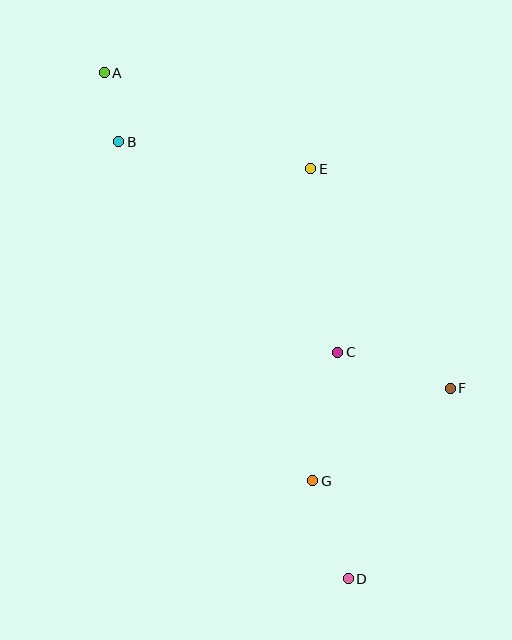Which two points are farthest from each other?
Points A and D are farthest from each other.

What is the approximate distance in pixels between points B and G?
The distance between B and G is approximately 391 pixels.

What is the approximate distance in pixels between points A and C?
The distance between A and C is approximately 364 pixels.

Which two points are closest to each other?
Points A and B are closest to each other.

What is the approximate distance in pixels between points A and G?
The distance between A and G is approximately 458 pixels.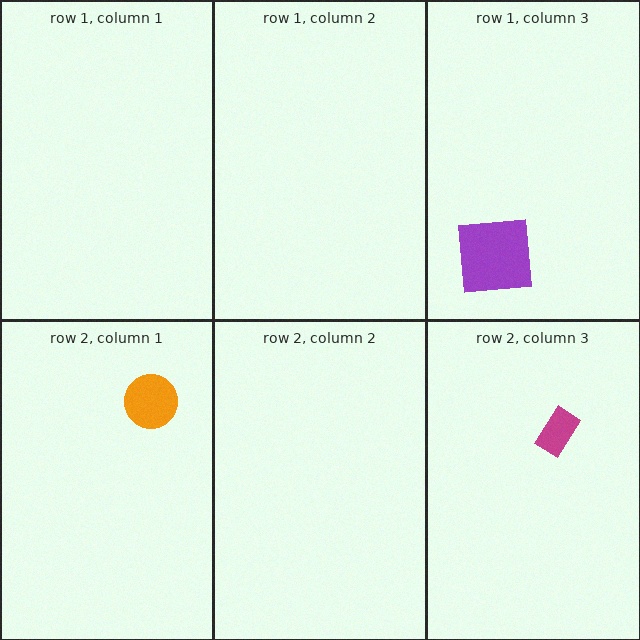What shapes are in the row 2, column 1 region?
The orange circle.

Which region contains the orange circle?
The row 2, column 1 region.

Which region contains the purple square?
The row 1, column 3 region.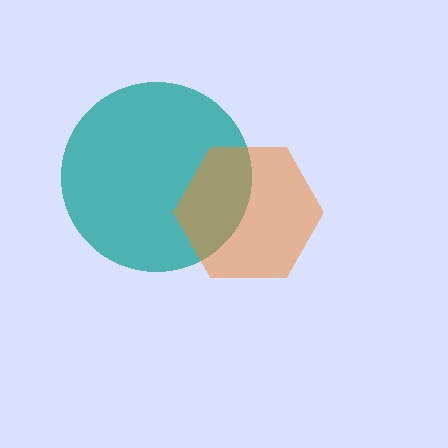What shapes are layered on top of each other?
The layered shapes are: a teal circle, an orange hexagon.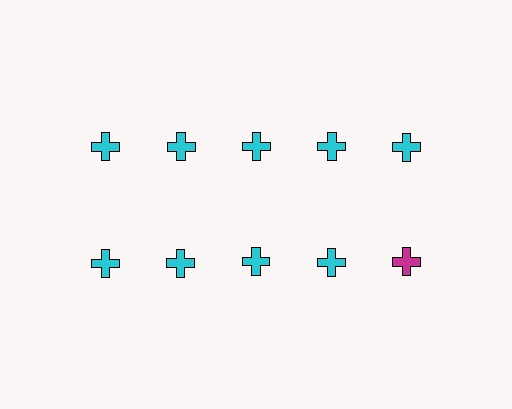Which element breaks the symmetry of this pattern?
The magenta cross in the second row, rightmost column breaks the symmetry. All other shapes are cyan crosses.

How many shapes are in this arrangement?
There are 10 shapes arranged in a grid pattern.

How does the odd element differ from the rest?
It has a different color: magenta instead of cyan.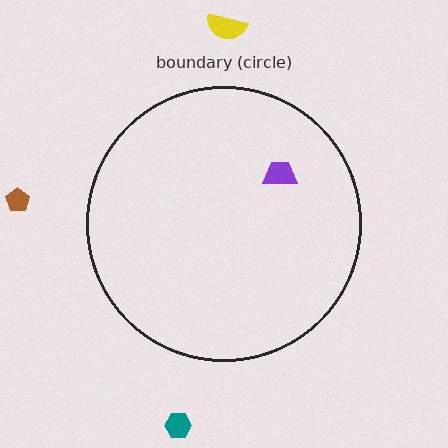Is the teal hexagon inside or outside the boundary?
Outside.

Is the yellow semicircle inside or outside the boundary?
Outside.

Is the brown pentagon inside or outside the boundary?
Outside.